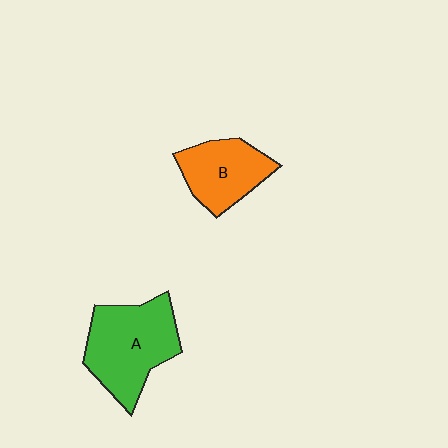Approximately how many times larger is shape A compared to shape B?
Approximately 1.4 times.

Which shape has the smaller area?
Shape B (orange).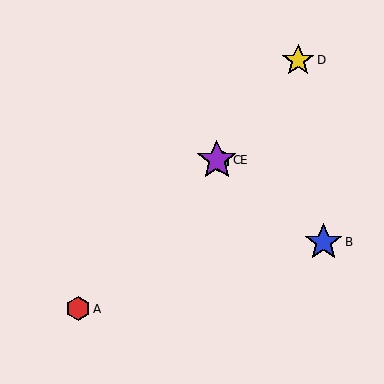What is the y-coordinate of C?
Object C is at y≈160.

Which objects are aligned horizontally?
Objects C, E are aligned horizontally.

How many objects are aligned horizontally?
2 objects (C, E) are aligned horizontally.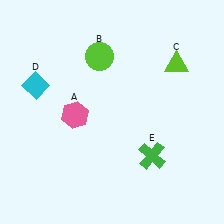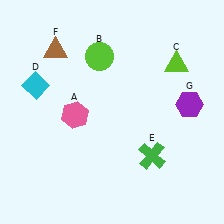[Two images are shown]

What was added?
A brown triangle (F), a purple hexagon (G) were added in Image 2.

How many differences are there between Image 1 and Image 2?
There are 2 differences between the two images.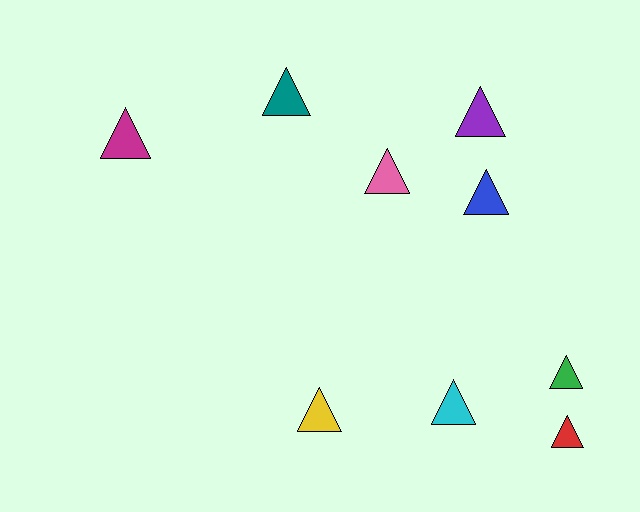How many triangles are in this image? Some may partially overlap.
There are 9 triangles.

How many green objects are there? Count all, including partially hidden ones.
There is 1 green object.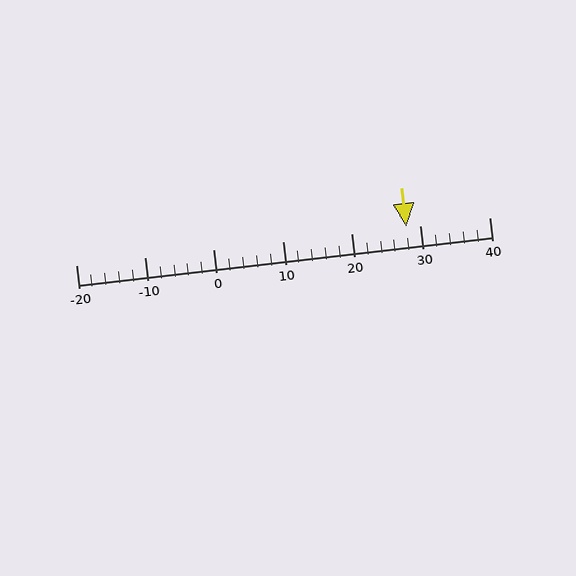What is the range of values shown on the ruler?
The ruler shows values from -20 to 40.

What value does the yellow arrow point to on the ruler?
The yellow arrow points to approximately 28.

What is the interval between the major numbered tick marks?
The major tick marks are spaced 10 units apart.